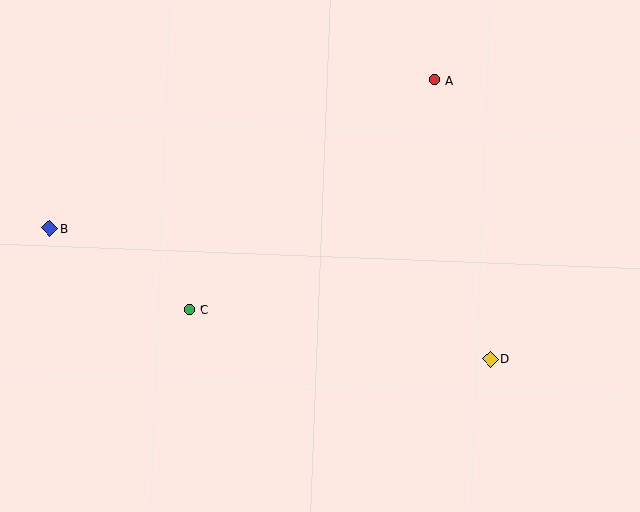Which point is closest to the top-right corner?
Point A is closest to the top-right corner.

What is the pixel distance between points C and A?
The distance between C and A is 336 pixels.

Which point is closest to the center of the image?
Point C at (190, 309) is closest to the center.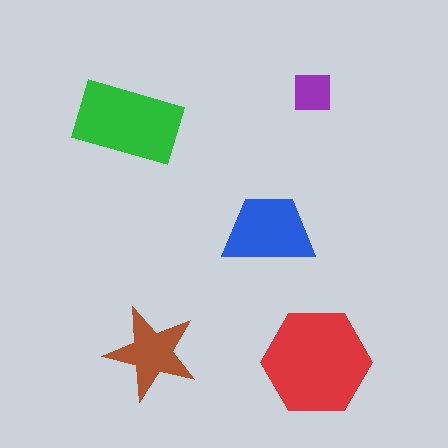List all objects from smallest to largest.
The purple square, the brown star, the blue trapezoid, the green rectangle, the red hexagon.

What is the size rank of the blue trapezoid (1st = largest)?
3rd.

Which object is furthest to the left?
The green rectangle is leftmost.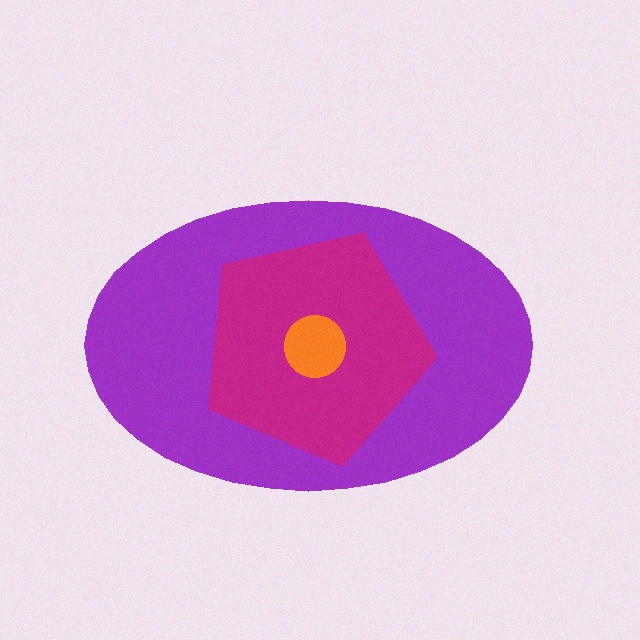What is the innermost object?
The orange circle.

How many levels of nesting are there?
3.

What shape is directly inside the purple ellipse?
The magenta pentagon.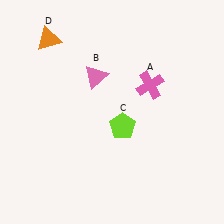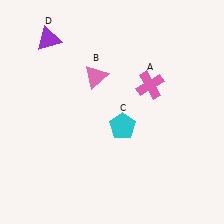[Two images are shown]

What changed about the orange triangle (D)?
In Image 1, D is orange. In Image 2, it changed to purple.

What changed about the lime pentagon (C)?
In Image 1, C is lime. In Image 2, it changed to cyan.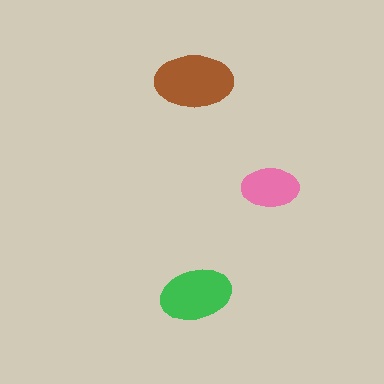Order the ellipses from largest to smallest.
the brown one, the green one, the pink one.